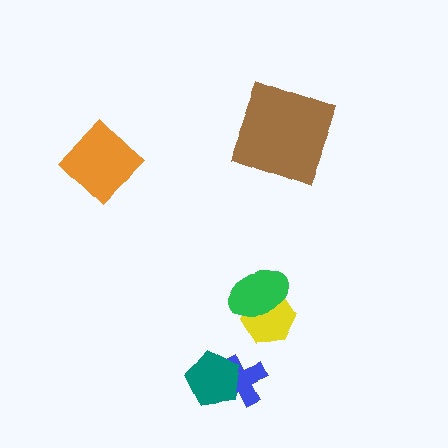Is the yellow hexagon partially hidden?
Yes, it is partially covered by another shape.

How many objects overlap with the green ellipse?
1 object overlaps with the green ellipse.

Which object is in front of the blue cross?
The teal pentagon is in front of the blue cross.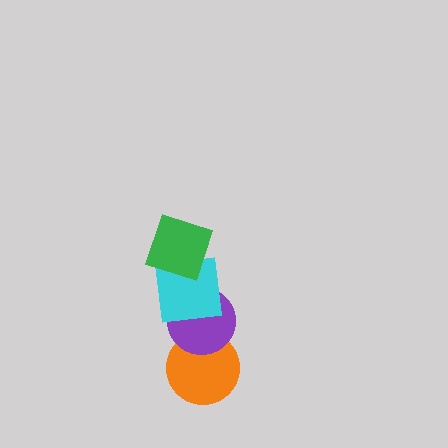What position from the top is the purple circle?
The purple circle is 3rd from the top.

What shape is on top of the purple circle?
The cyan square is on top of the purple circle.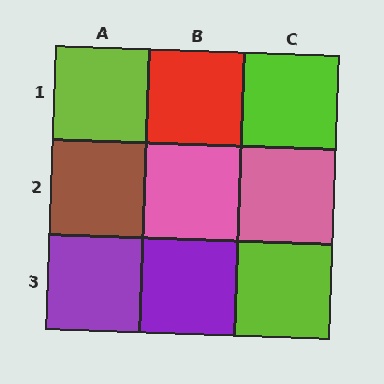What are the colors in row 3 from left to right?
Purple, purple, lime.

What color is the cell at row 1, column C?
Lime.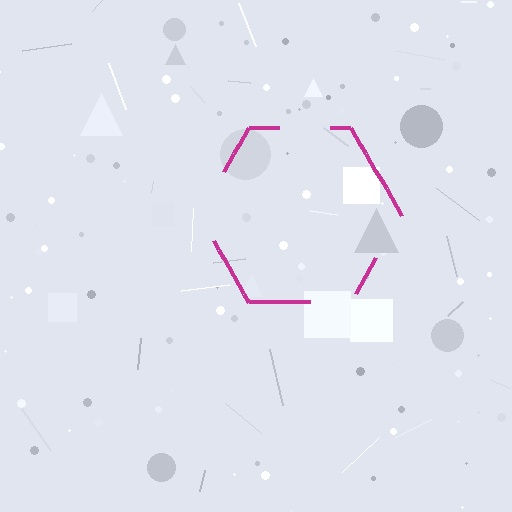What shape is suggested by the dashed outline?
The dashed outline suggests a hexagon.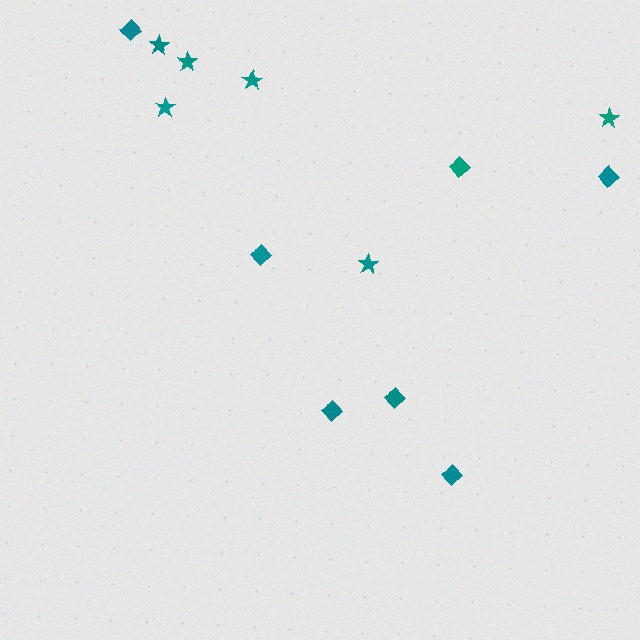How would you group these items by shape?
There are 2 groups: one group of stars (6) and one group of diamonds (7).